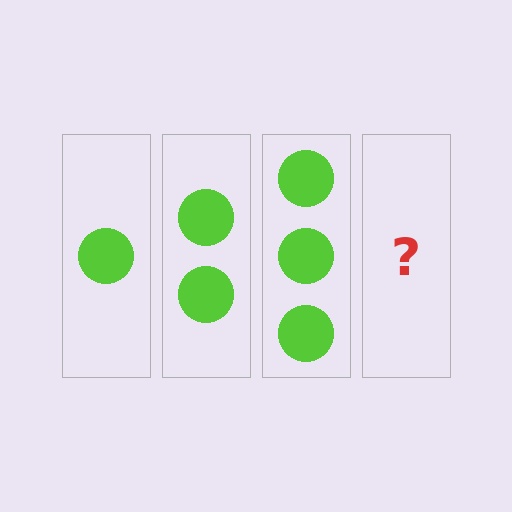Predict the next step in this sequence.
The next step is 4 circles.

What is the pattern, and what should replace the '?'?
The pattern is that each step adds one more circle. The '?' should be 4 circles.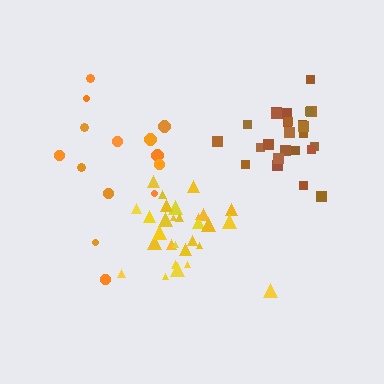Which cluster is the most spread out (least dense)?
Orange.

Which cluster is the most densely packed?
Brown.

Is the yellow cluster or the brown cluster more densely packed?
Brown.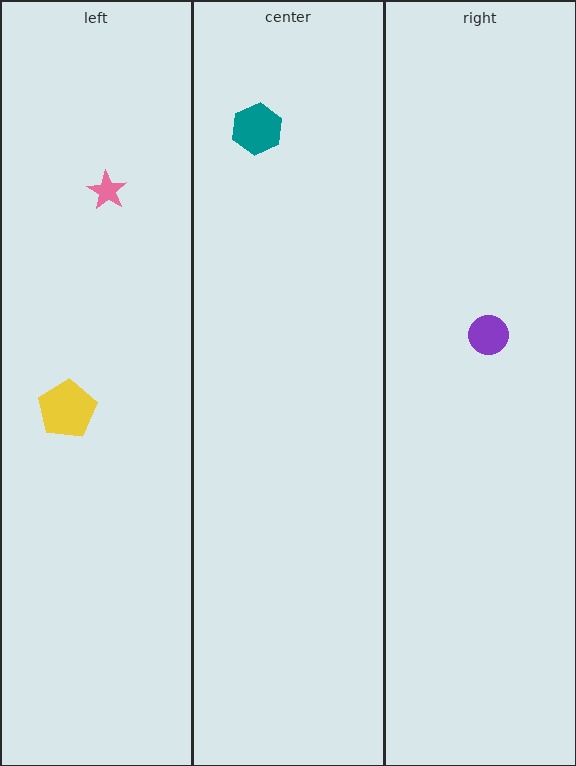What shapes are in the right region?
The purple circle.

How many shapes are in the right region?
1.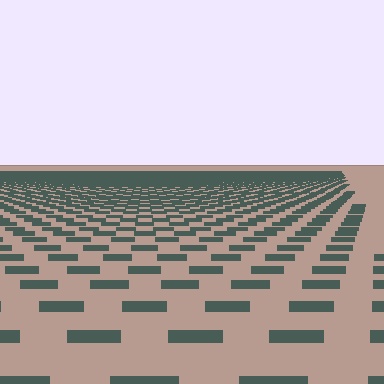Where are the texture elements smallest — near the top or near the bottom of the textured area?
Near the top.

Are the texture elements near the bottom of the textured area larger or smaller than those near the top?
Larger. Near the bottom, elements are closer to the viewer and appear at a bigger on-screen size.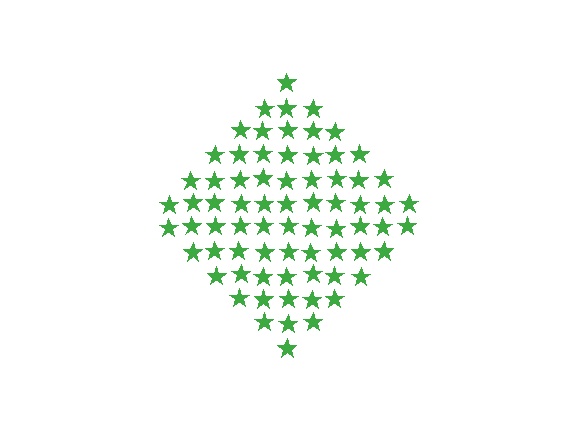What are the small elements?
The small elements are stars.